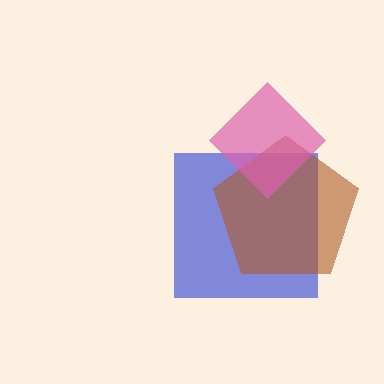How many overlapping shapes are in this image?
There are 3 overlapping shapes in the image.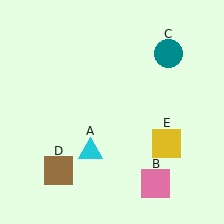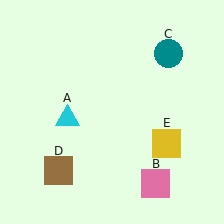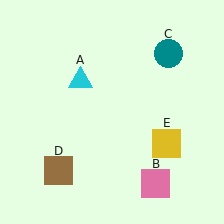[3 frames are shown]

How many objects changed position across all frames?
1 object changed position: cyan triangle (object A).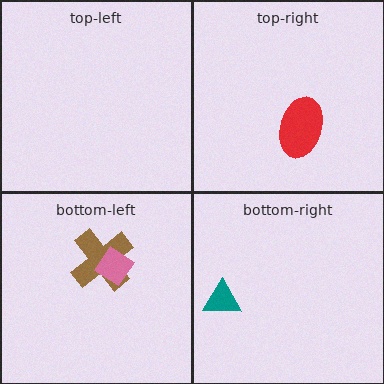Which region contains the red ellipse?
The top-right region.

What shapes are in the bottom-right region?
The teal triangle.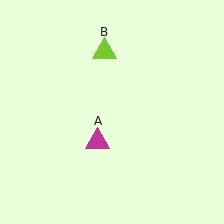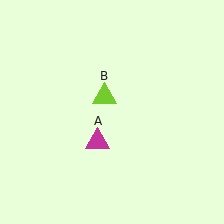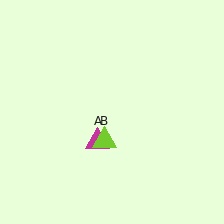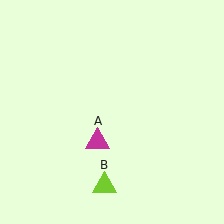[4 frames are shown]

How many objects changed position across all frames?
1 object changed position: lime triangle (object B).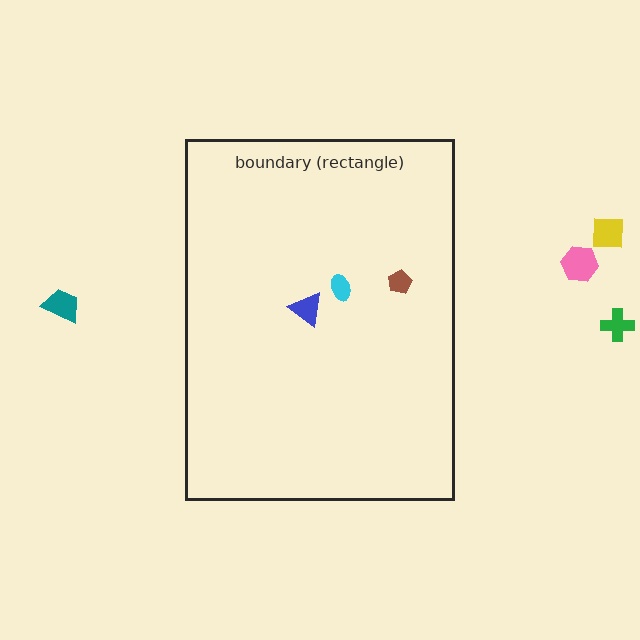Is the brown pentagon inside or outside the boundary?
Inside.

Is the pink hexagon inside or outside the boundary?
Outside.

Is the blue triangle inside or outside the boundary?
Inside.